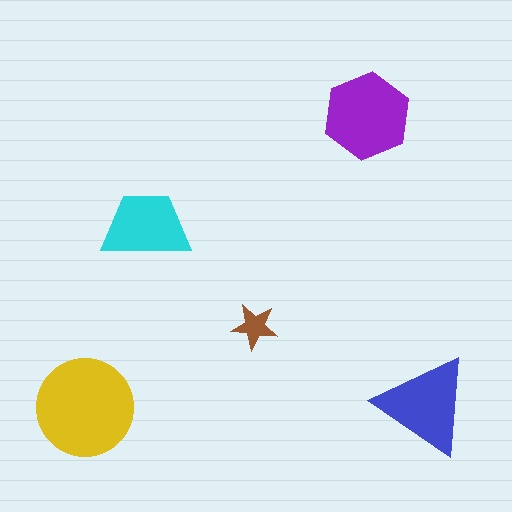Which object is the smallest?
The brown star.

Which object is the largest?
The yellow circle.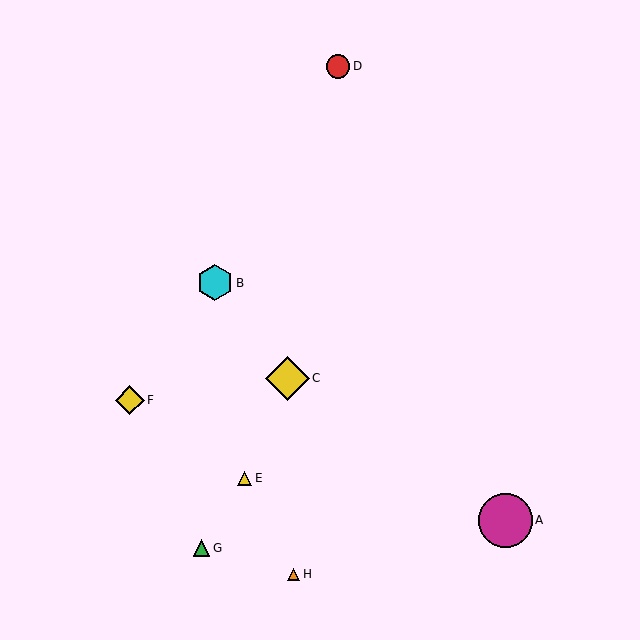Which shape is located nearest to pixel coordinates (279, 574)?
The orange triangle (labeled H) at (293, 574) is nearest to that location.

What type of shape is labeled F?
Shape F is a yellow diamond.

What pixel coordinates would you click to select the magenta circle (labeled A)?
Click at (505, 520) to select the magenta circle A.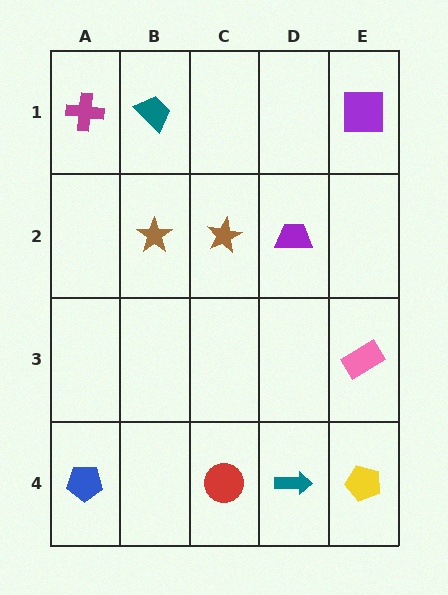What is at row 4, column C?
A red circle.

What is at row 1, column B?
A teal trapezoid.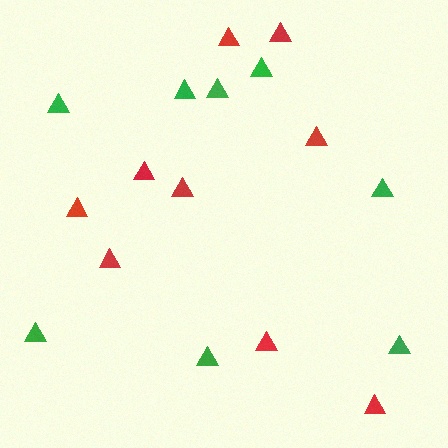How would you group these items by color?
There are 2 groups: one group of red triangles (9) and one group of green triangles (8).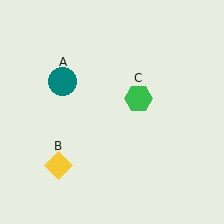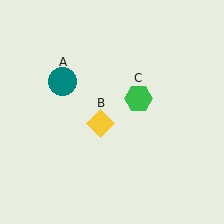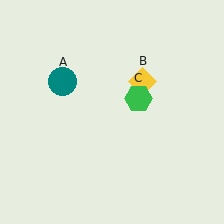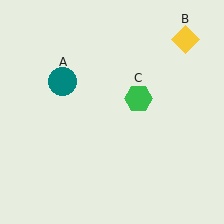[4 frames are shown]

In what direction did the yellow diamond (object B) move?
The yellow diamond (object B) moved up and to the right.